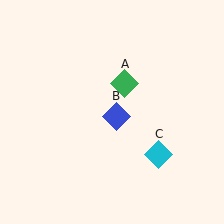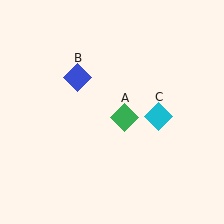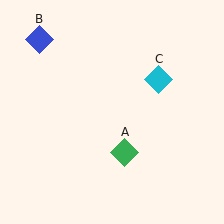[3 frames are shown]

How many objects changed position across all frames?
3 objects changed position: green diamond (object A), blue diamond (object B), cyan diamond (object C).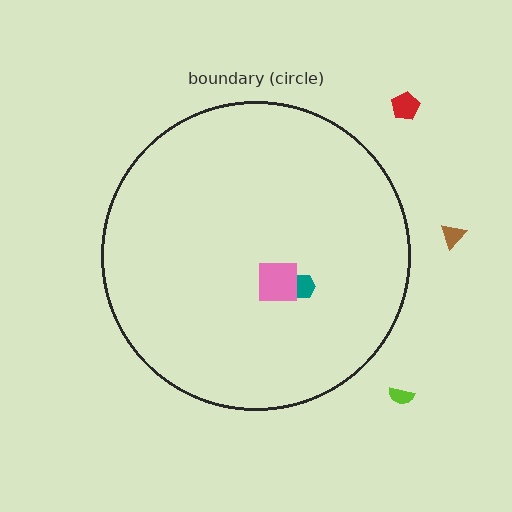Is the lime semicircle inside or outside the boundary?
Outside.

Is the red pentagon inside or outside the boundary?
Outside.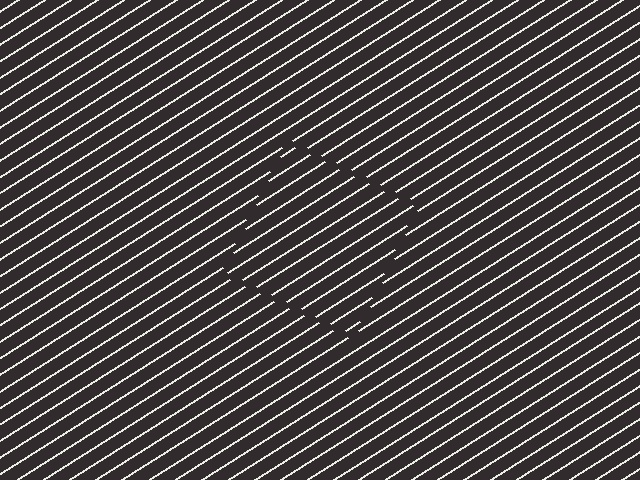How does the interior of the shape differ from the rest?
The interior of the shape contains the same grating, shifted by half a period — the contour is defined by the phase discontinuity where line-ends from the inner and outer gratings abut.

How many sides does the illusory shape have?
4 sides — the line-ends trace a square.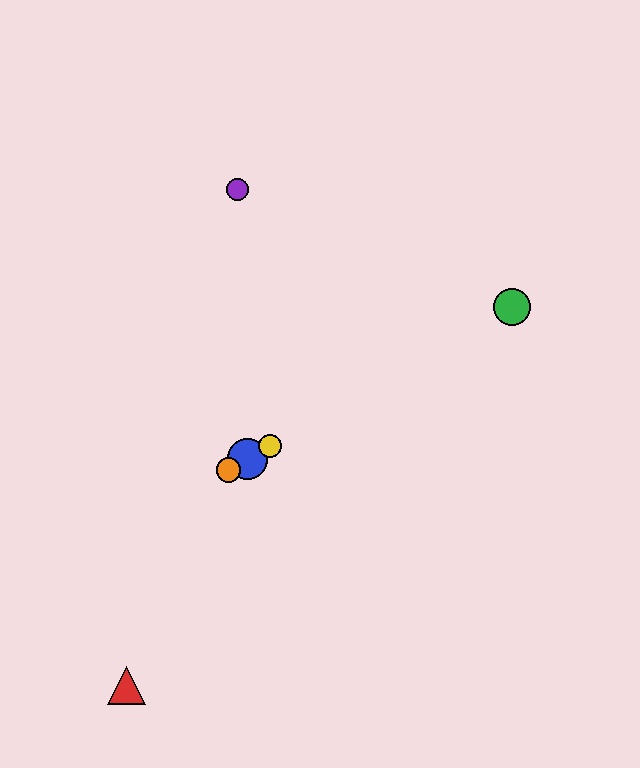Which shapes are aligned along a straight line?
The blue circle, the green circle, the yellow circle, the orange circle are aligned along a straight line.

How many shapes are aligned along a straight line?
4 shapes (the blue circle, the green circle, the yellow circle, the orange circle) are aligned along a straight line.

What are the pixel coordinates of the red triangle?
The red triangle is at (127, 685).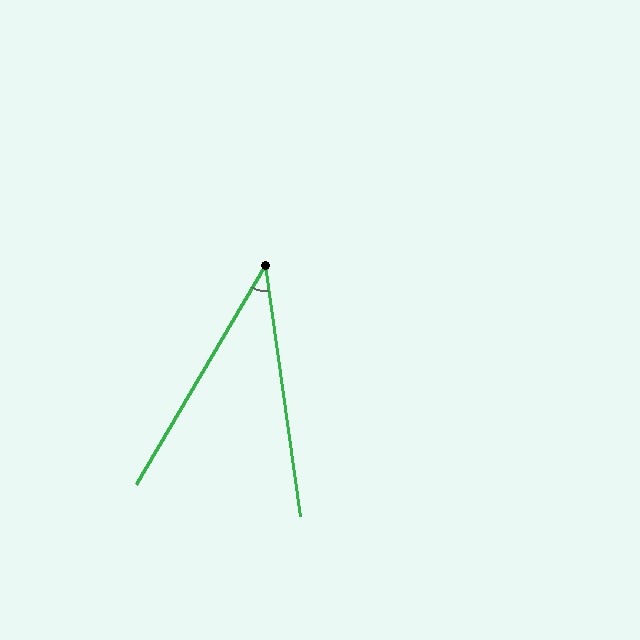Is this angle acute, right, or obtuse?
It is acute.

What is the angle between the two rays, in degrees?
Approximately 38 degrees.